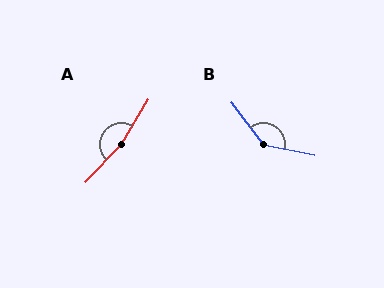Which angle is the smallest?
B, at approximately 138 degrees.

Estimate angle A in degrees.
Approximately 168 degrees.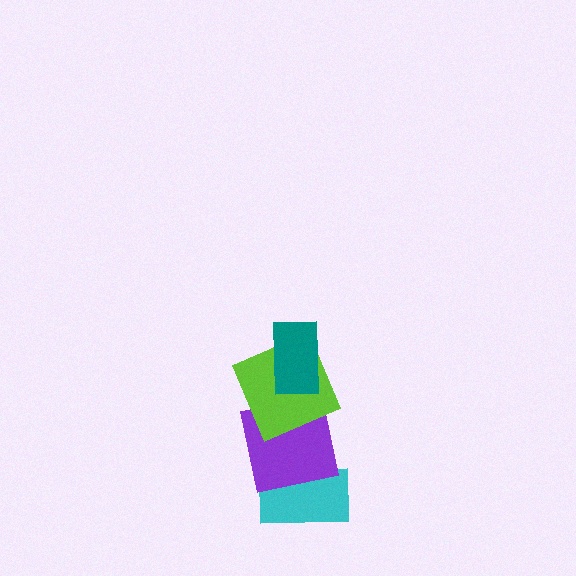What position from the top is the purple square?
The purple square is 3rd from the top.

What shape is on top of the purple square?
The lime square is on top of the purple square.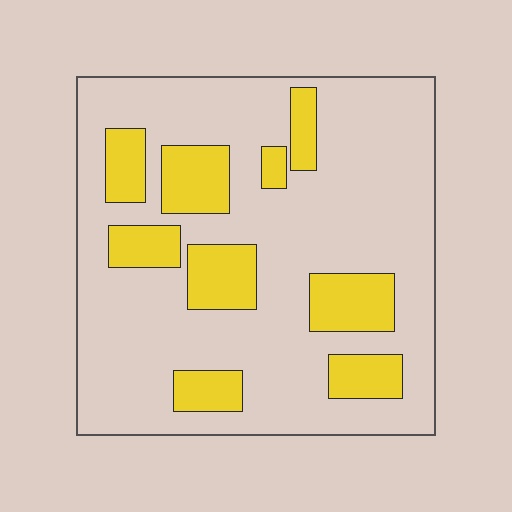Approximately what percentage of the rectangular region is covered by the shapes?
Approximately 25%.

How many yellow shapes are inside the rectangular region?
9.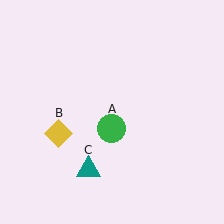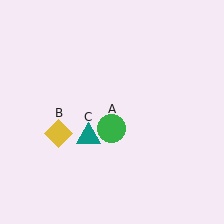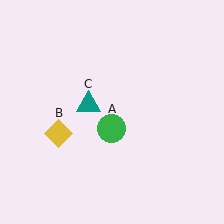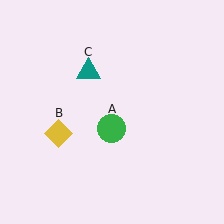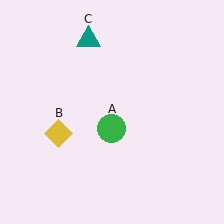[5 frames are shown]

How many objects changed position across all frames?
1 object changed position: teal triangle (object C).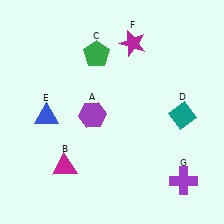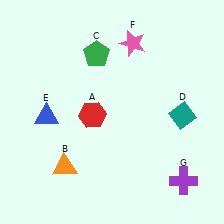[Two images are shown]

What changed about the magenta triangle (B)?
In Image 1, B is magenta. In Image 2, it changed to orange.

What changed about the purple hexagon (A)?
In Image 1, A is purple. In Image 2, it changed to red.